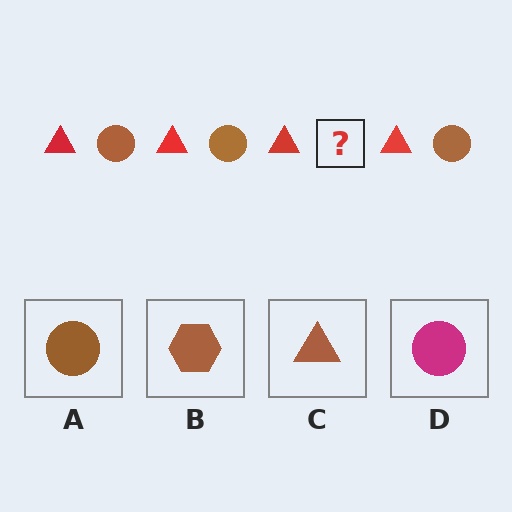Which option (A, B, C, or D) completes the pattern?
A.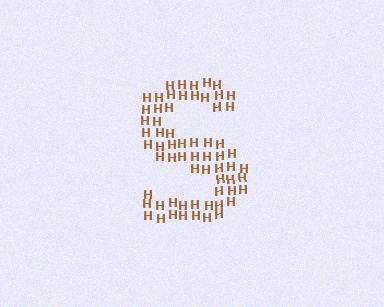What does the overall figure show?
The overall figure shows the letter S.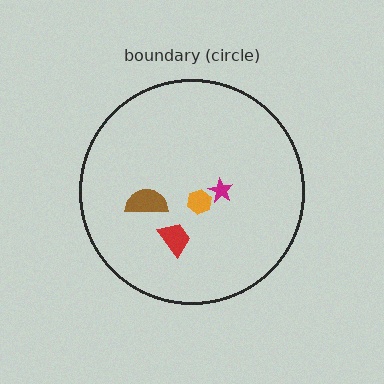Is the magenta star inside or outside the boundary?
Inside.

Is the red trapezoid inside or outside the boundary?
Inside.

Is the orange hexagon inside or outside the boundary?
Inside.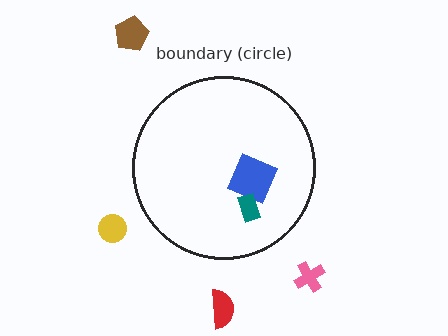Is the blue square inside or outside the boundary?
Inside.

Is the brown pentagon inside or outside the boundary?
Outside.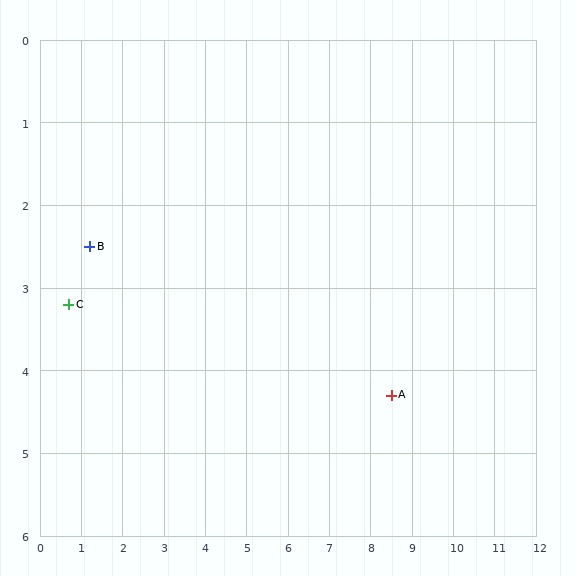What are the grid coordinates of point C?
Point C is at approximately (0.7, 3.2).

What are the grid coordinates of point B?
Point B is at approximately (1.2, 2.5).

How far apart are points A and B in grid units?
Points A and B are about 7.5 grid units apart.